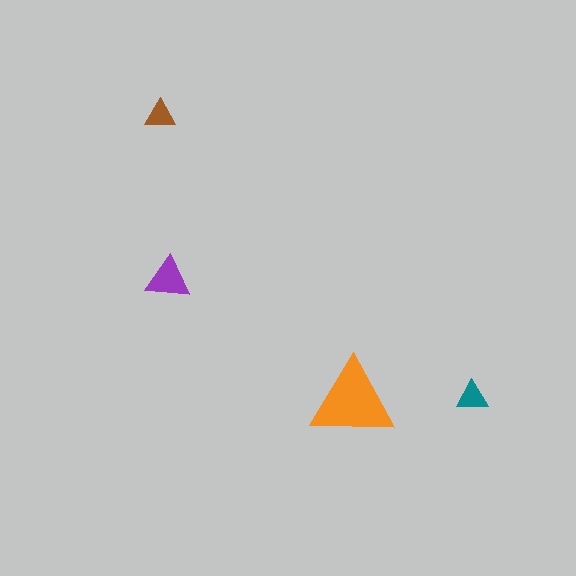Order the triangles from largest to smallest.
the orange one, the purple one, the teal one, the brown one.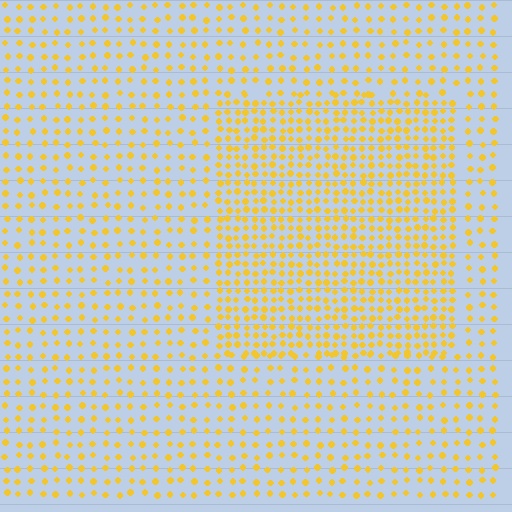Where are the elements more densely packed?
The elements are more densely packed inside the rectangle boundary.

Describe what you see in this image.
The image contains small yellow elements arranged at two different densities. A rectangle-shaped region is visible where the elements are more densely packed than the surrounding area.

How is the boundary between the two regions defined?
The boundary is defined by a change in element density (approximately 2.0x ratio). All elements are the same color, size, and shape.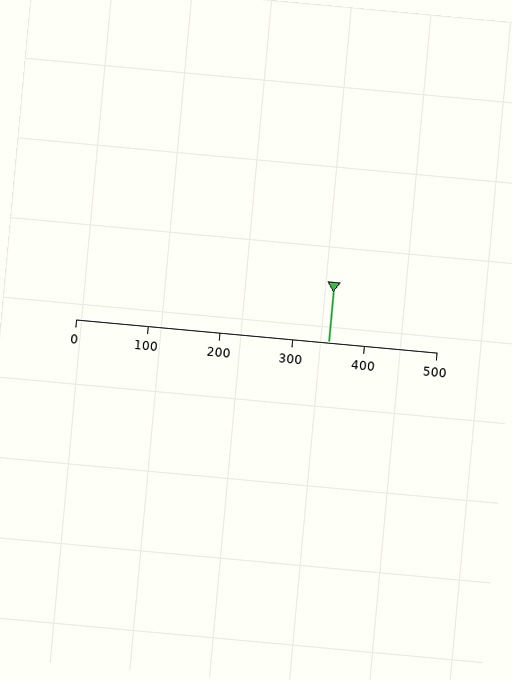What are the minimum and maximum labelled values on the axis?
The axis runs from 0 to 500.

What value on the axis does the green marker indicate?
The marker indicates approximately 350.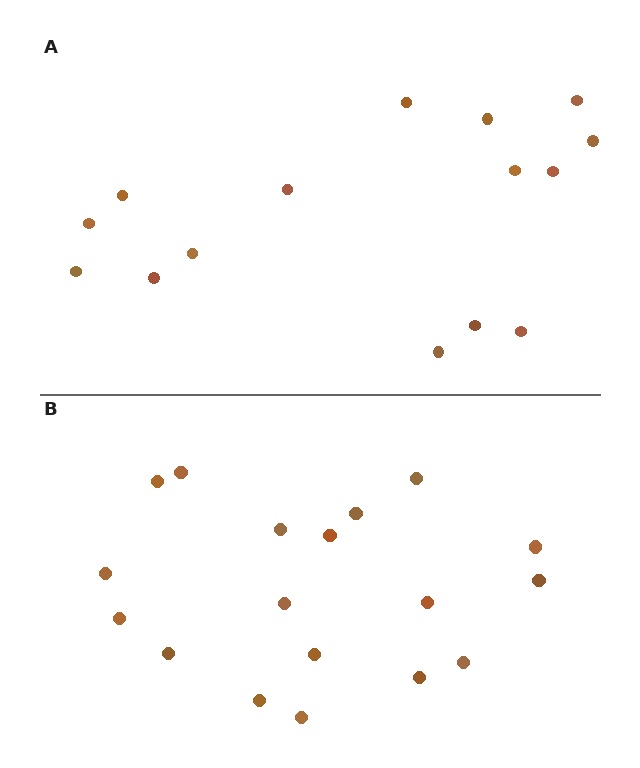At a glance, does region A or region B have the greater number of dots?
Region B (the bottom region) has more dots.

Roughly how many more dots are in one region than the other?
Region B has just a few more — roughly 2 or 3 more dots than region A.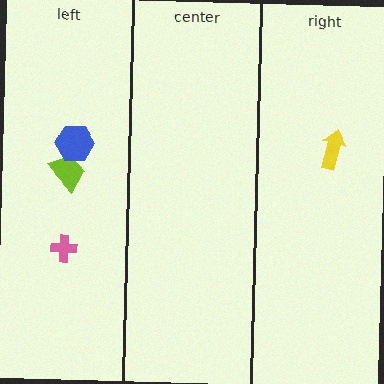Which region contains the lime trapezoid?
The left region.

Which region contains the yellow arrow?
The right region.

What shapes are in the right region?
The yellow arrow.